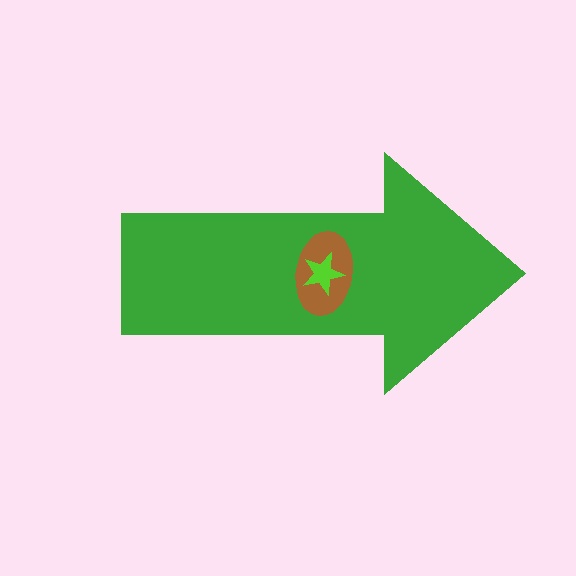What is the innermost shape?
The lime star.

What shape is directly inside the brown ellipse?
The lime star.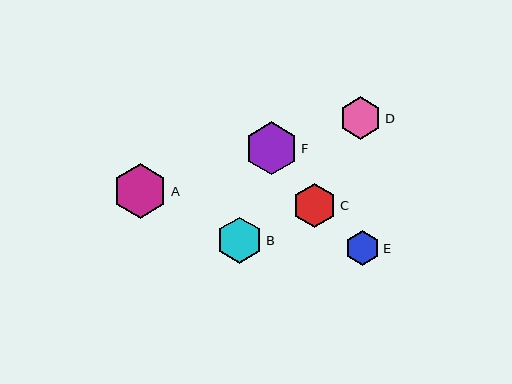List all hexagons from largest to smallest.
From largest to smallest: A, F, B, C, D, E.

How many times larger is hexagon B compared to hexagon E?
Hexagon B is approximately 1.3 times the size of hexagon E.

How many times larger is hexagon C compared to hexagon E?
Hexagon C is approximately 1.2 times the size of hexagon E.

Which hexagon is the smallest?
Hexagon E is the smallest with a size of approximately 35 pixels.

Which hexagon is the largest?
Hexagon A is the largest with a size of approximately 55 pixels.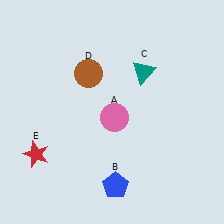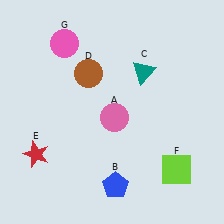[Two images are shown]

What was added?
A lime square (F), a pink circle (G) were added in Image 2.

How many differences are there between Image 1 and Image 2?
There are 2 differences between the two images.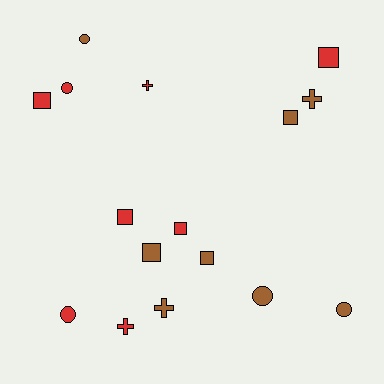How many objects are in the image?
There are 16 objects.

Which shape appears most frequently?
Square, with 7 objects.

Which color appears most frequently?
Brown, with 8 objects.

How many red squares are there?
There are 4 red squares.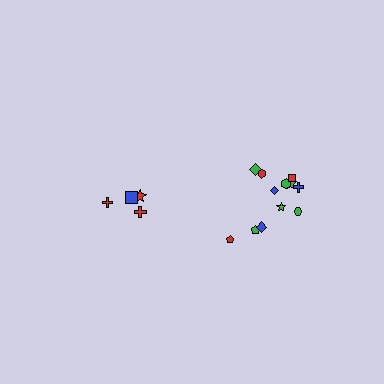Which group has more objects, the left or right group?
The right group.